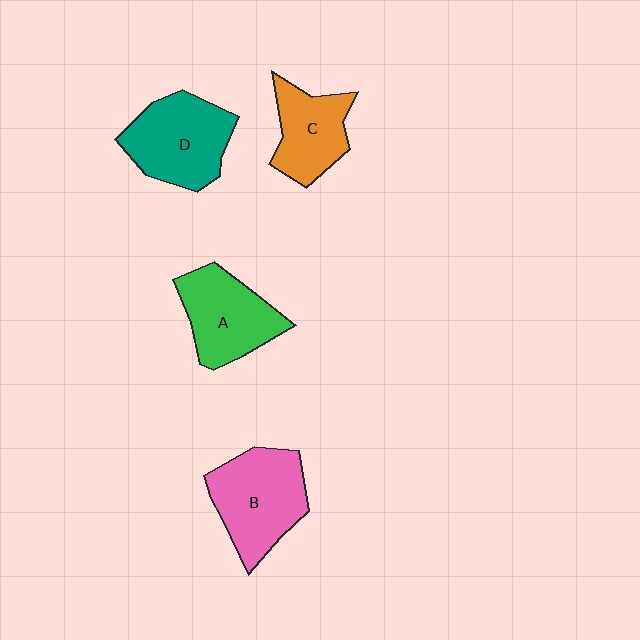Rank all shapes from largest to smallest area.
From largest to smallest: B (pink), D (teal), A (green), C (orange).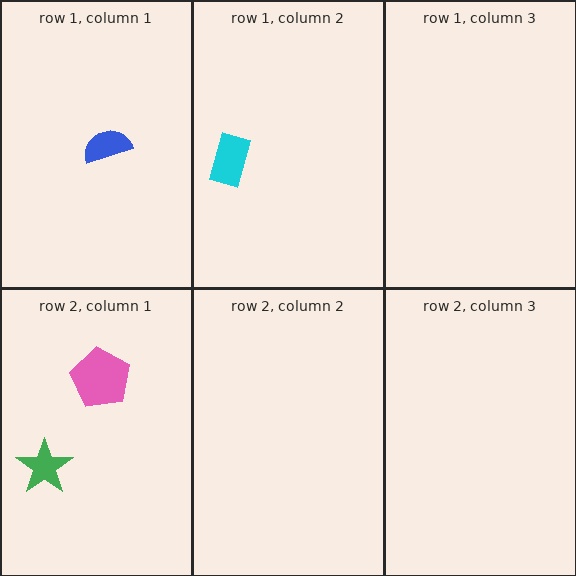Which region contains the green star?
The row 2, column 1 region.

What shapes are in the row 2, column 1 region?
The green star, the pink pentagon.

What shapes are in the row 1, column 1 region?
The blue semicircle.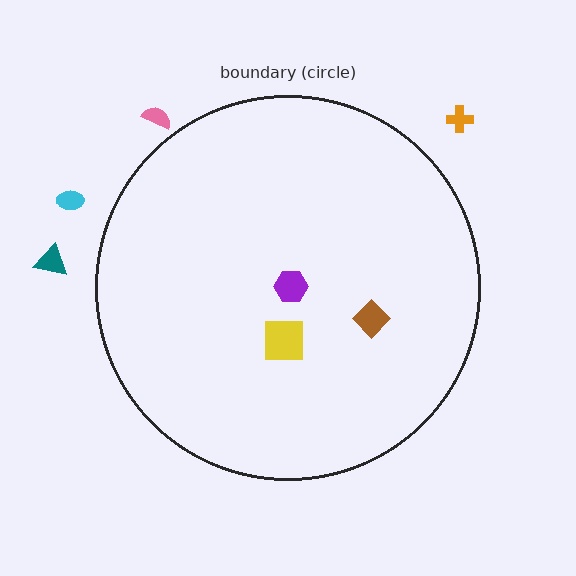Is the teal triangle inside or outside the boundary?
Outside.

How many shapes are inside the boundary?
3 inside, 4 outside.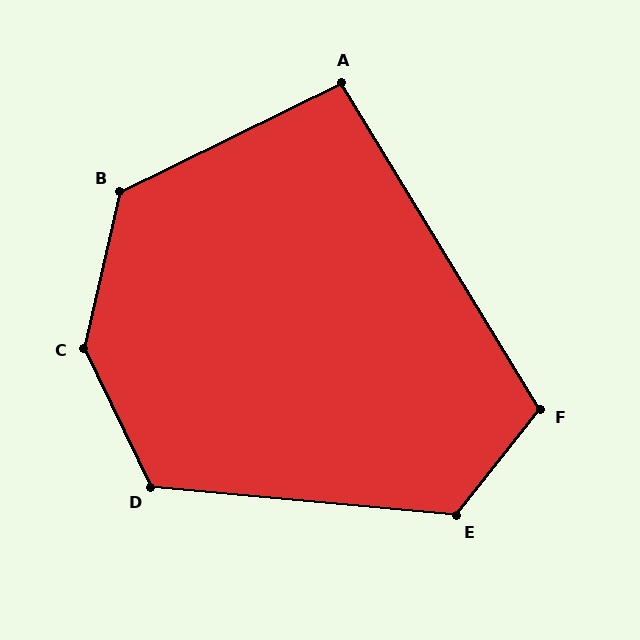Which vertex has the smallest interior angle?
A, at approximately 95 degrees.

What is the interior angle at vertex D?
Approximately 121 degrees (obtuse).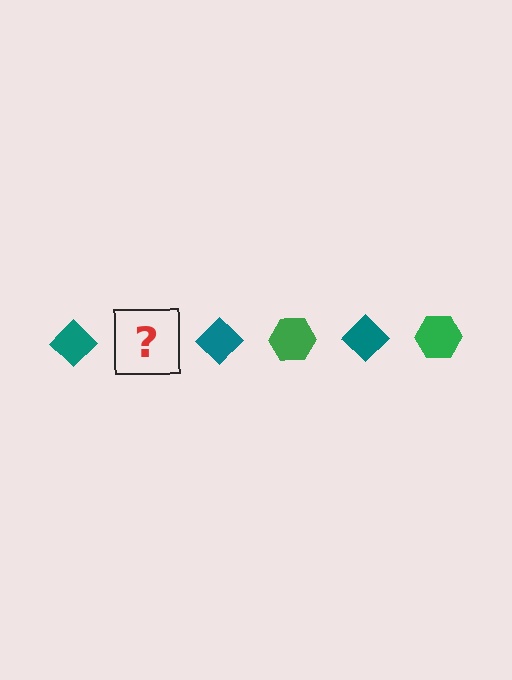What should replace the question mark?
The question mark should be replaced with a green hexagon.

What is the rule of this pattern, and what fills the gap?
The rule is that the pattern alternates between teal diamond and green hexagon. The gap should be filled with a green hexagon.